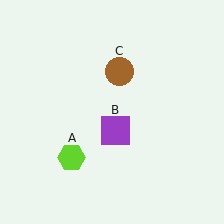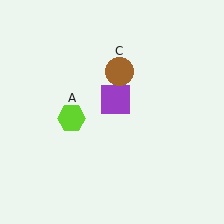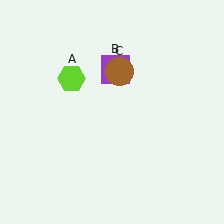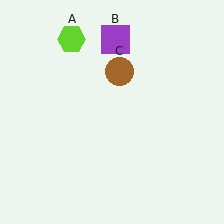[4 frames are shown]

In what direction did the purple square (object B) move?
The purple square (object B) moved up.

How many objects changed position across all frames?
2 objects changed position: lime hexagon (object A), purple square (object B).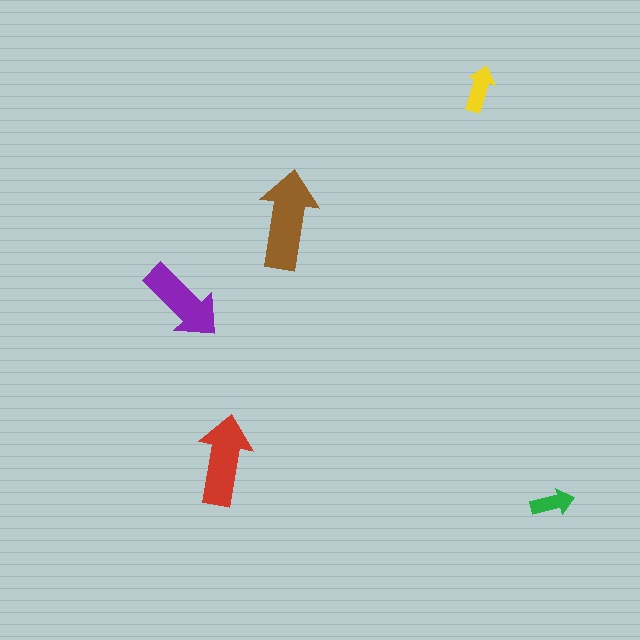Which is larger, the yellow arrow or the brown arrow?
The brown one.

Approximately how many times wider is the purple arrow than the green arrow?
About 2 times wider.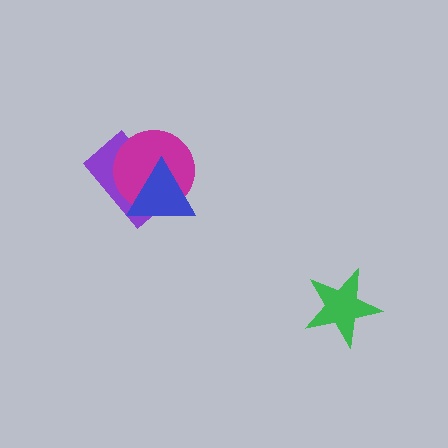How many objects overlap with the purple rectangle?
2 objects overlap with the purple rectangle.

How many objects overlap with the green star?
0 objects overlap with the green star.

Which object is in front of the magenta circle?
The blue triangle is in front of the magenta circle.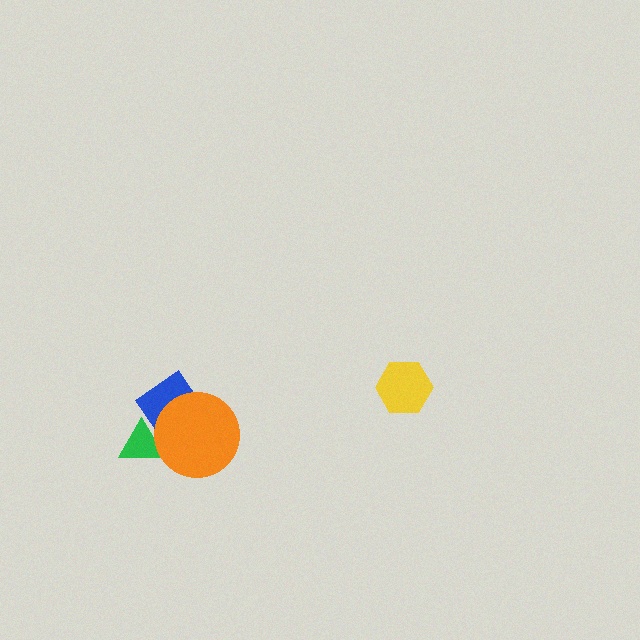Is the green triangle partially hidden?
Yes, it is partially covered by another shape.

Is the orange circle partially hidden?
No, no other shape covers it.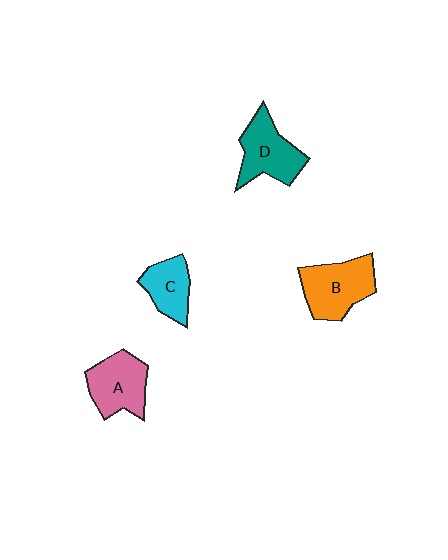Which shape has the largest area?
Shape B (orange).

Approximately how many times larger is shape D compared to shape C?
Approximately 1.4 times.